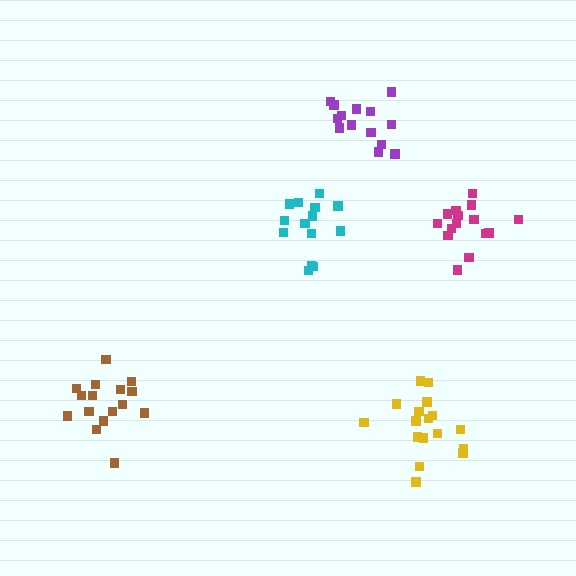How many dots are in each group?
Group 1: 14 dots, Group 2: 14 dots, Group 3: 16 dots, Group 4: 15 dots, Group 5: 17 dots (76 total).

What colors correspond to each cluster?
The clusters are colored: cyan, purple, brown, magenta, yellow.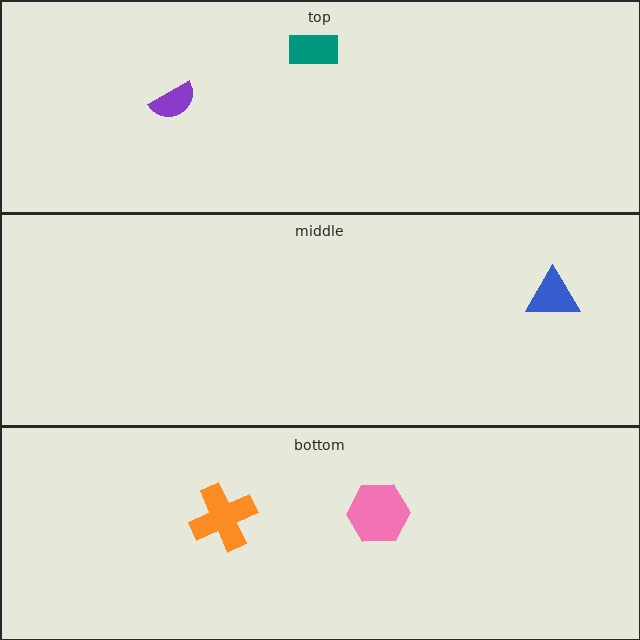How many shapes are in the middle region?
1.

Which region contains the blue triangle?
The middle region.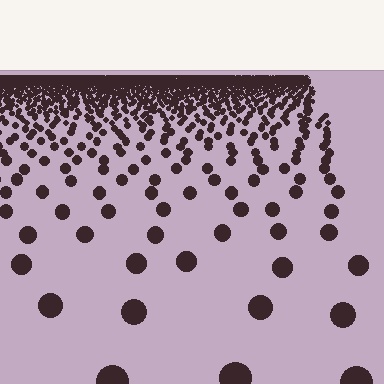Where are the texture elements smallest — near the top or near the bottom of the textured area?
Near the top.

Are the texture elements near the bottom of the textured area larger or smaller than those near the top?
Larger. Near the bottom, elements are closer to the viewer and appear at a bigger on-screen size.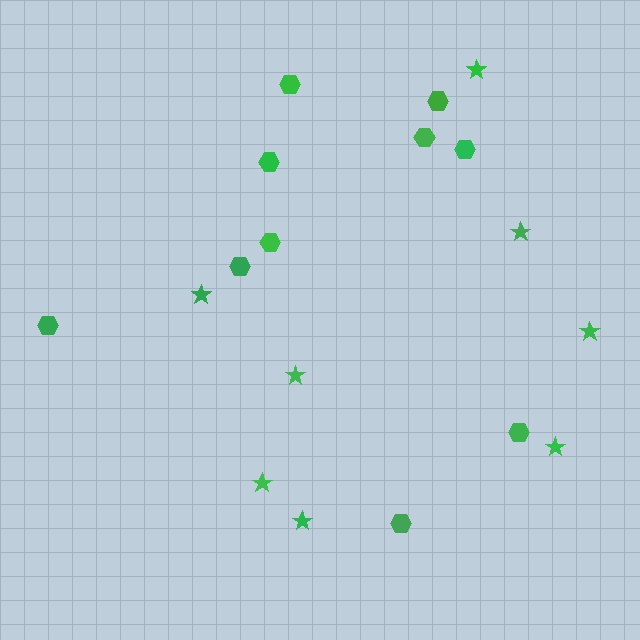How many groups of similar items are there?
There are 2 groups: one group of stars (8) and one group of hexagons (10).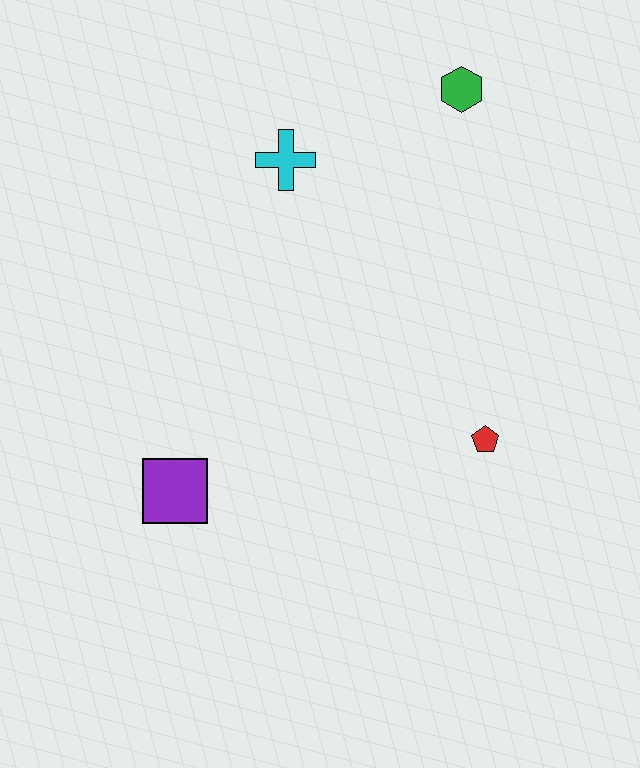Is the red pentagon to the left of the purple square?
No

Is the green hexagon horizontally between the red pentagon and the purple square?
Yes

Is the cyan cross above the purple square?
Yes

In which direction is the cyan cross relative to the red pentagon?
The cyan cross is above the red pentagon.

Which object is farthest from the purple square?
The green hexagon is farthest from the purple square.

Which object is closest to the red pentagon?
The purple square is closest to the red pentagon.